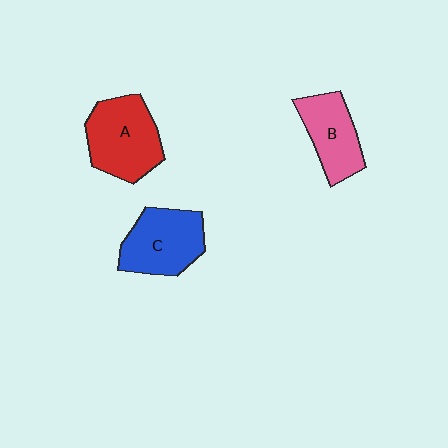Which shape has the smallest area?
Shape B (pink).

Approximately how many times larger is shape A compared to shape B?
Approximately 1.3 times.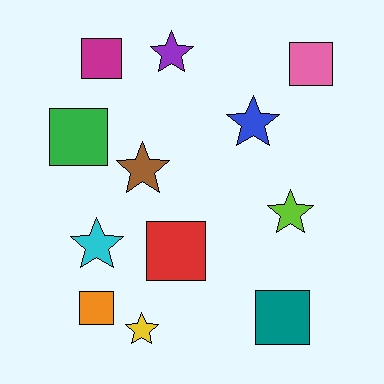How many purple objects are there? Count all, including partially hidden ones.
There is 1 purple object.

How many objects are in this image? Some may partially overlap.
There are 12 objects.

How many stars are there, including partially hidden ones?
There are 6 stars.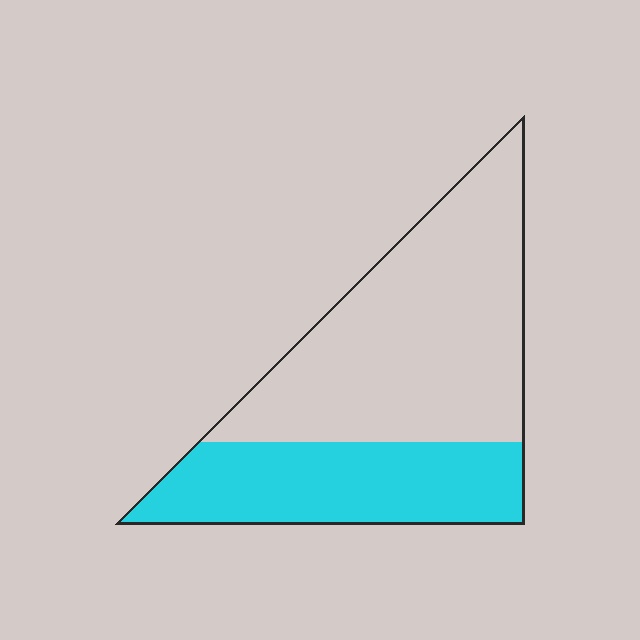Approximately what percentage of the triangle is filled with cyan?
Approximately 35%.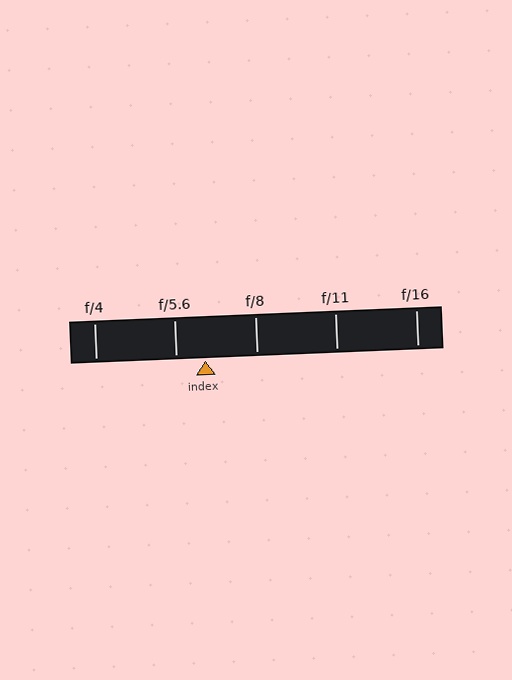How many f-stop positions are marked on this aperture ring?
There are 5 f-stop positions marked.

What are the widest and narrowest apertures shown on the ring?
The widest aperture shown is f/4 and the narrowest is f/16.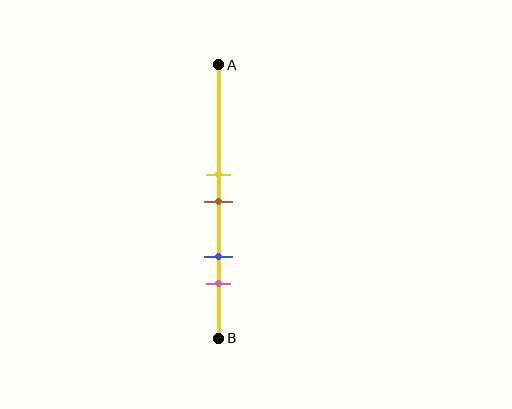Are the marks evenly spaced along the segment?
No, the marks are not evenly spaced.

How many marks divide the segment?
There are 4 marks dividing the segment.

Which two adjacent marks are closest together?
The yellow and brown marks are the closest adjacent pair.